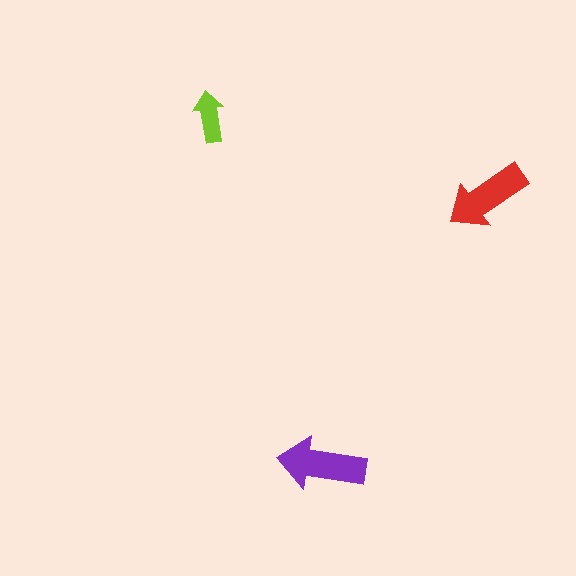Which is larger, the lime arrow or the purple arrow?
The purple one.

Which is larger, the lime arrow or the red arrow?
The red one.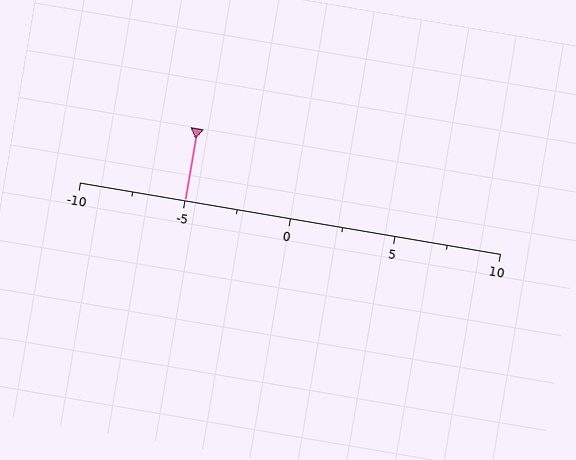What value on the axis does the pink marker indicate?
The marker indicates approximately -5.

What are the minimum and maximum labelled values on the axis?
The axis runs from -10 to 10.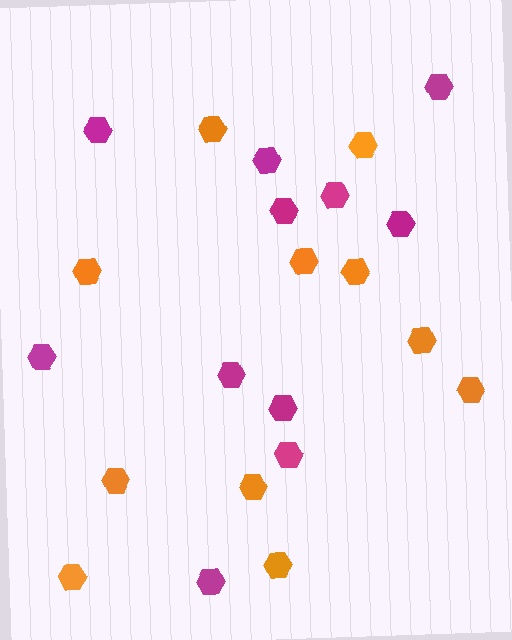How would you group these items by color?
There are 2 groups: one group of orange hexagons (11) and one group of magenta hexagons (11).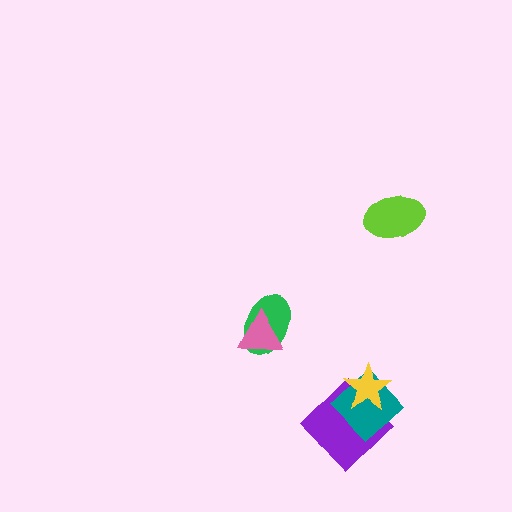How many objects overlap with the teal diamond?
2 objects overlap with the teal diamond.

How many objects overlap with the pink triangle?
1 object overlaps with the pink triangle.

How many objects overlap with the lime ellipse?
0 objects overlap with the lime ellipse.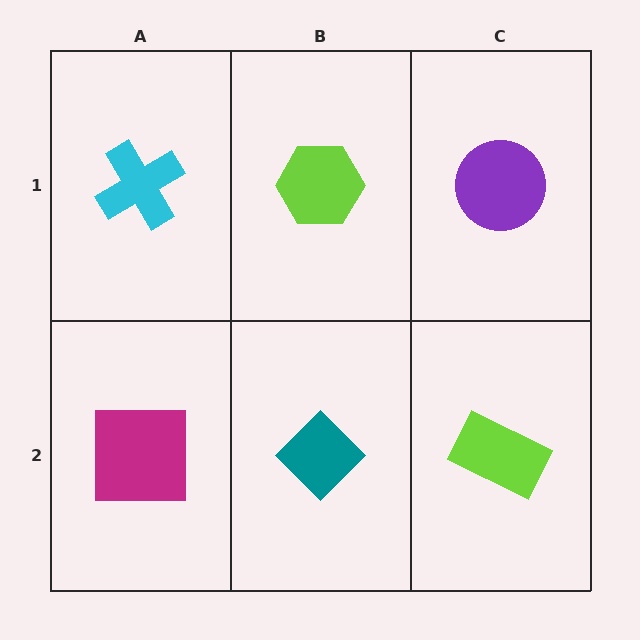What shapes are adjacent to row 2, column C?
A purple circle (row 1, column C), a teal diamond (row 2, column B).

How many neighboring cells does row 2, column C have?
2.